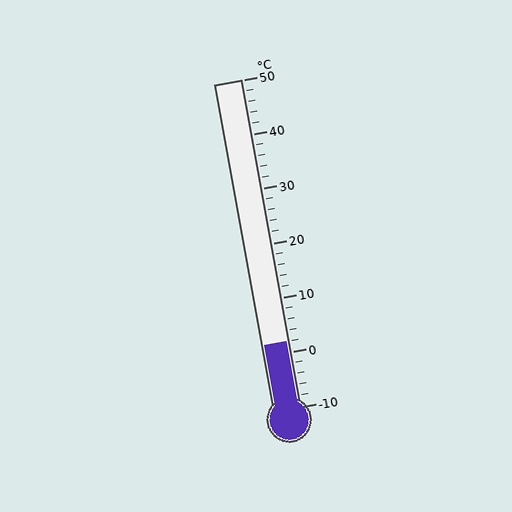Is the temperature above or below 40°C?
The temperature is below 40°C.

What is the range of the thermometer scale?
The thermometer scale ranges from -10°C to 50°C.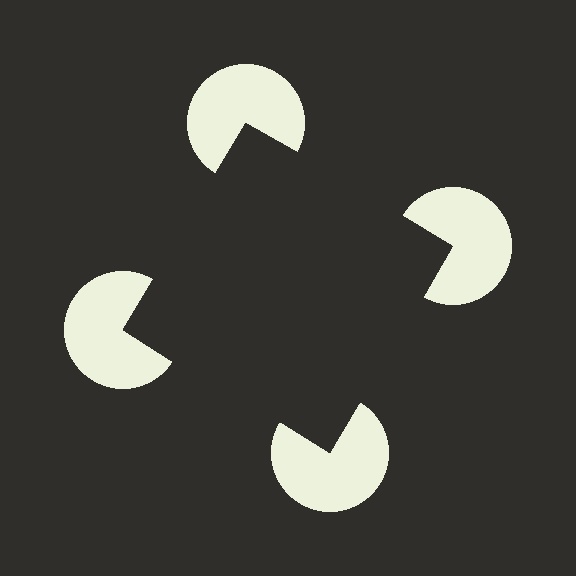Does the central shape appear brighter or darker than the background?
It typically appears slightly darker than the background, even though no actual brightness change is drawn.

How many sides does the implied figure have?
4 sides.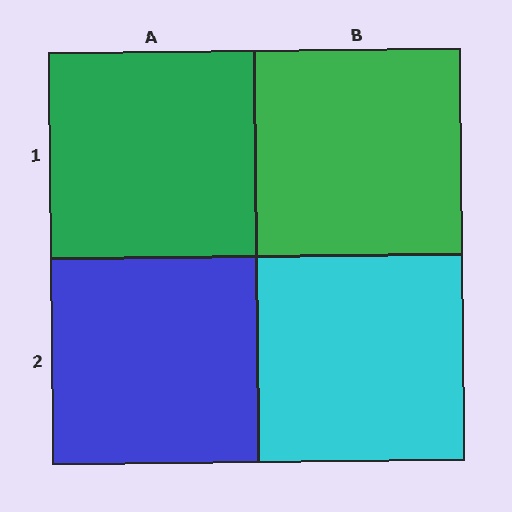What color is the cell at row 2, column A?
Blue.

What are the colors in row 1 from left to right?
Green, green.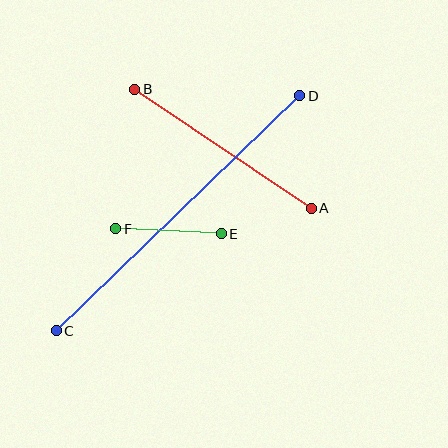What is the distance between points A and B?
The distance is approximately 213 pixels.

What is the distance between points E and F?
The distance is approximately 106 pixels.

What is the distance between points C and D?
The distance is approximately 338 pixels.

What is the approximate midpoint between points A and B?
The midpoint is at approximately (223, 149) pixels.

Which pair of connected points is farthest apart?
Points C and D are farthest apart.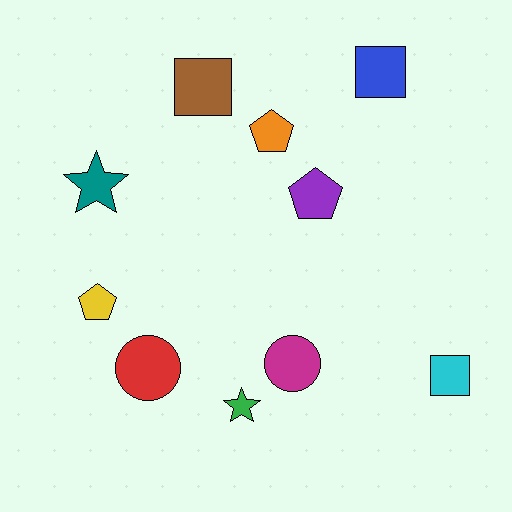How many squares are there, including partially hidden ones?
There are 3 squares.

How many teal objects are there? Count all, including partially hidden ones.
There is 1 teal object.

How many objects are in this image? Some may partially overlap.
There are 10 objects.